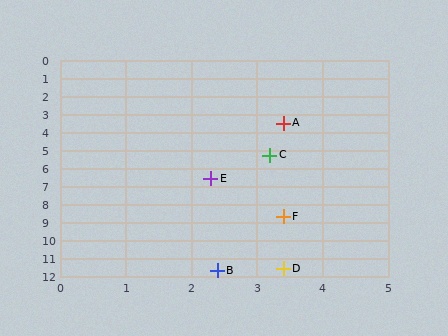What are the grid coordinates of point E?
Point E is at approximately (2.3, 6.6).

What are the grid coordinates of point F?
Point F is at approximately (3.4, 8.7).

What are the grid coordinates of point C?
Point C is at approximately (3.2, 5.3).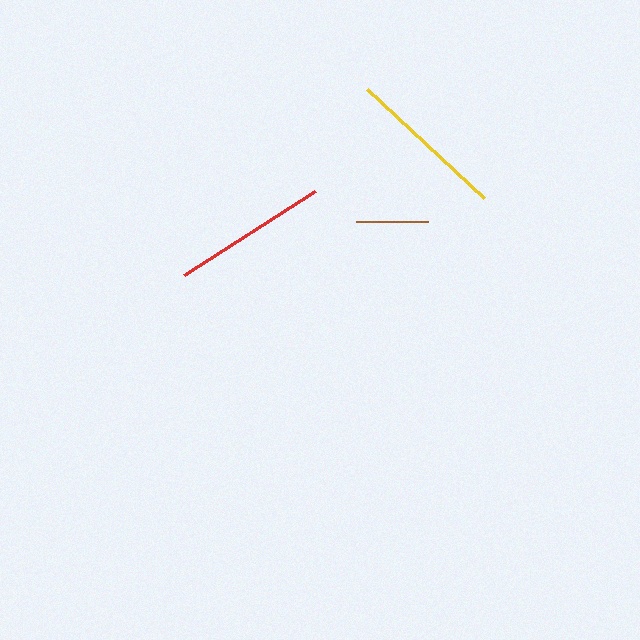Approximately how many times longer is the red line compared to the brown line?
The red line is approximately 2.2 times the length of the brown line.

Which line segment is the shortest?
The brown line is the shortest at approximately 71 pixels.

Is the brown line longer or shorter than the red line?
The red line is longer than the brown line.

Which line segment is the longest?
The yellow line is the longest at approximately 160 pixels.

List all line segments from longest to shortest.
From longest to shortest: yellow, red, brown.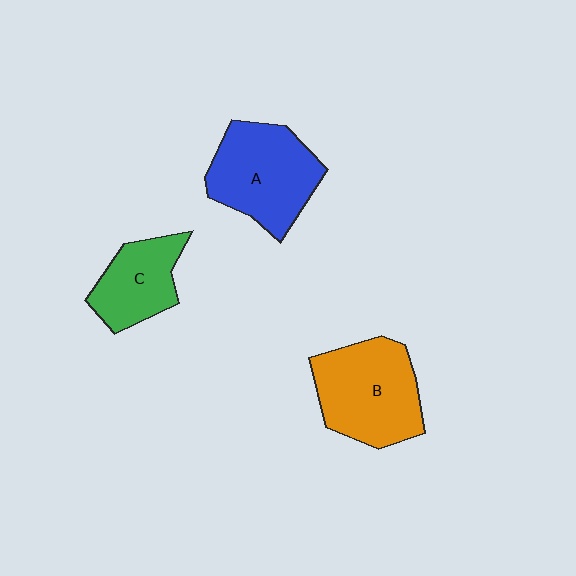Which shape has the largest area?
Shape B (orange).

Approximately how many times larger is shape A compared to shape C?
Approximately 1.5 times.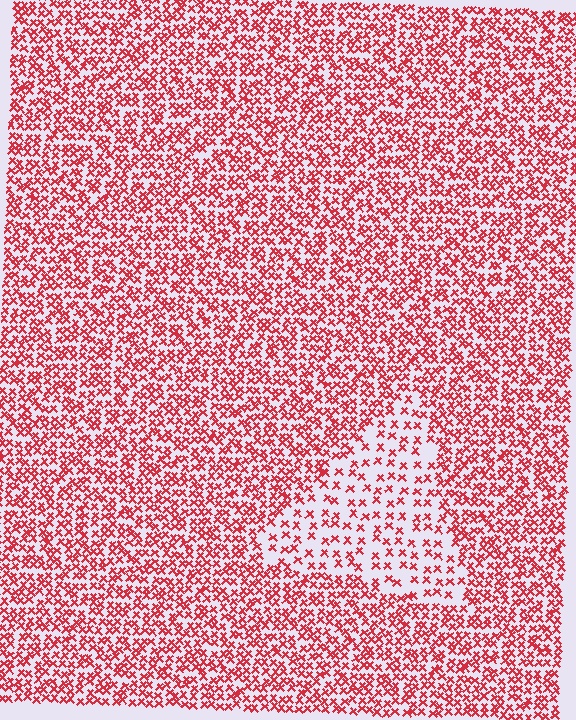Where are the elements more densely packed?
The elements are more densely packed outside the triangle boundary.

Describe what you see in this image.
The image contains small red elements arranged at two different densities. A triangle-shaped region is visible where the elements are less densely packed than the surrounding area.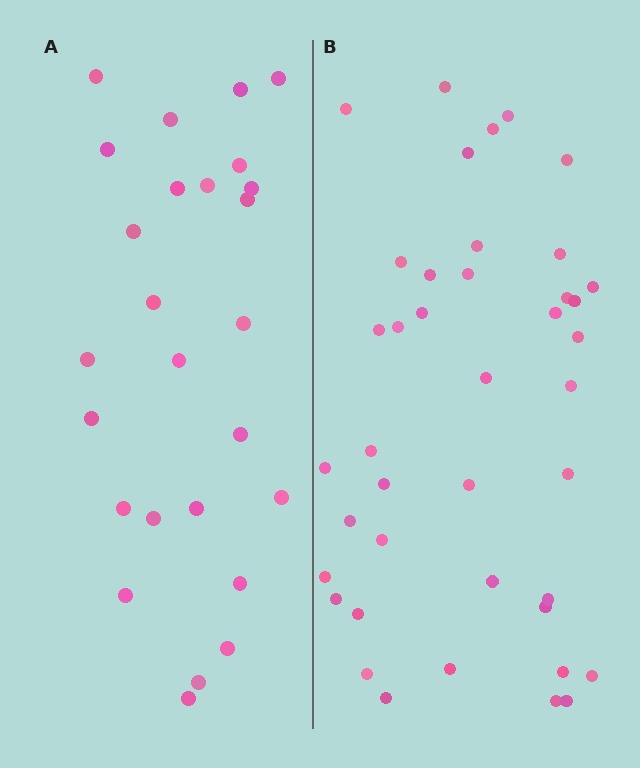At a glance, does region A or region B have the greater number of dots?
Region B (the right region) has more dots.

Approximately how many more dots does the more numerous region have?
Region B has approximately 15 more dots than region A.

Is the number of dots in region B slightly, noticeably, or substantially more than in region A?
Region B has substantially more. The ratio is roughly 1.6 to 1.